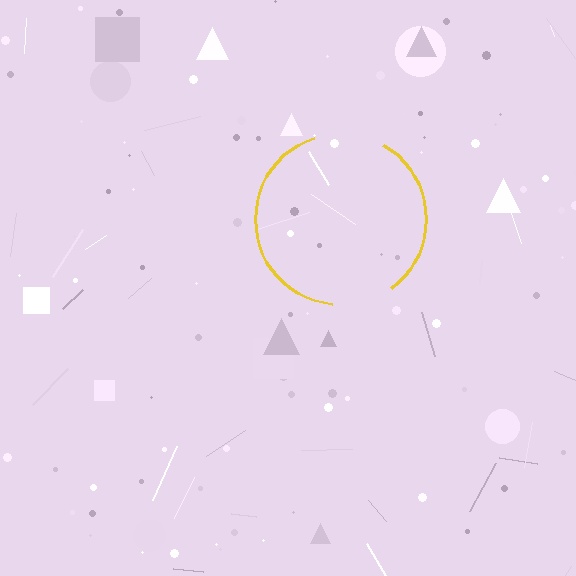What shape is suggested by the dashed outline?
The dashed outline suggests a circle.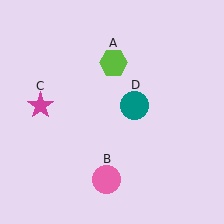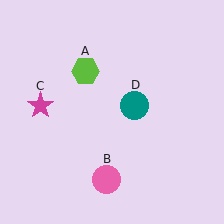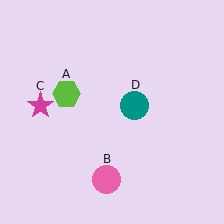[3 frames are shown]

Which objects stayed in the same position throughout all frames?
Pink circle (object B) and magenta star (object C) and teal circle (object D) remained stationary.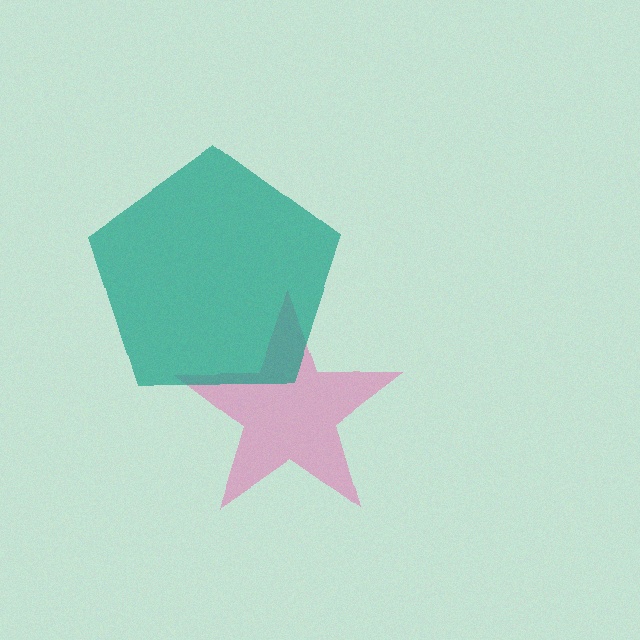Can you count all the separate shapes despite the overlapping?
Yes, there are 2 separate shapes.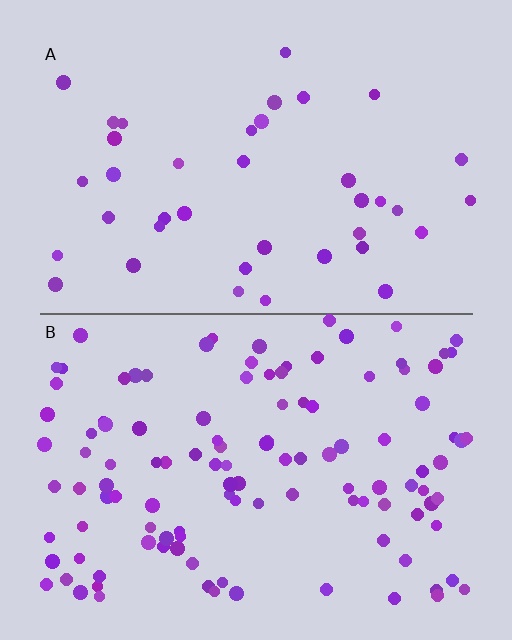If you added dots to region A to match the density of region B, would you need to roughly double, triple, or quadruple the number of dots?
Approximately triple.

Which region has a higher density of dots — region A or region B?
B (the bottom).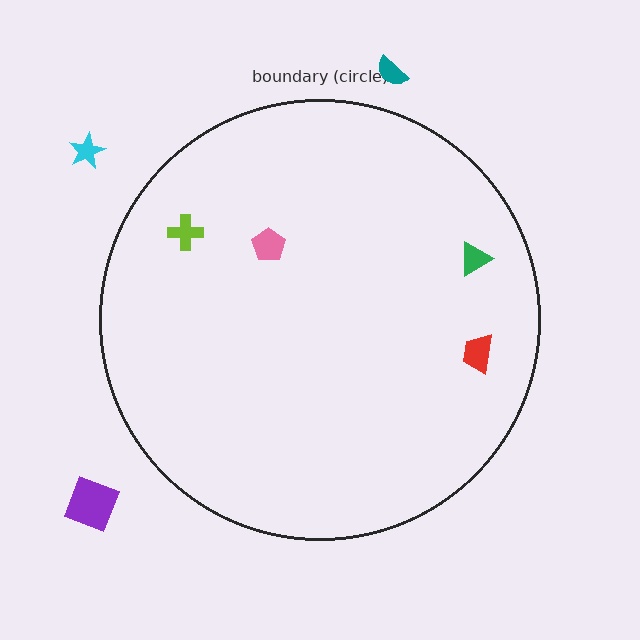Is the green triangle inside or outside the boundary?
Inside.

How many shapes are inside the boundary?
4 inside, 3 outside.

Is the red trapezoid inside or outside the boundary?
Inside.